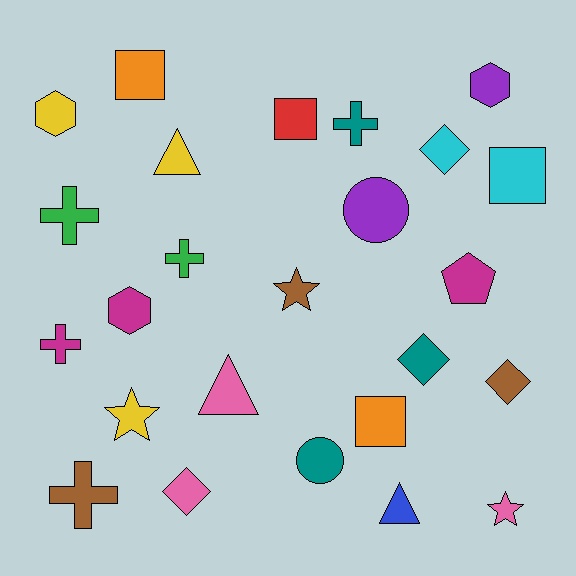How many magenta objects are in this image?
There are 3 magenta objects.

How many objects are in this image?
There are 25 objects.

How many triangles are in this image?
There are 3 triangles.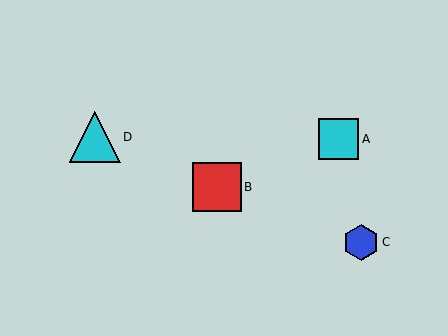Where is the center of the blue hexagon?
The center of the blue hexagon is at (361, 242).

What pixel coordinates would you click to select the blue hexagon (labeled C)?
Click at (361, 242) to select the blue hexagon C.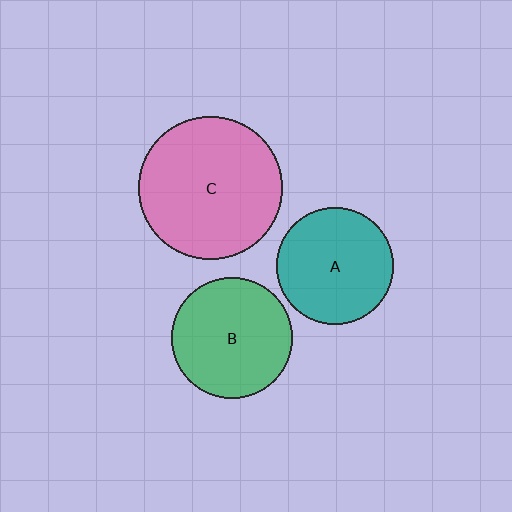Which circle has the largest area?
Circle C (pink).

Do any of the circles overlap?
No, none of the circles overlap.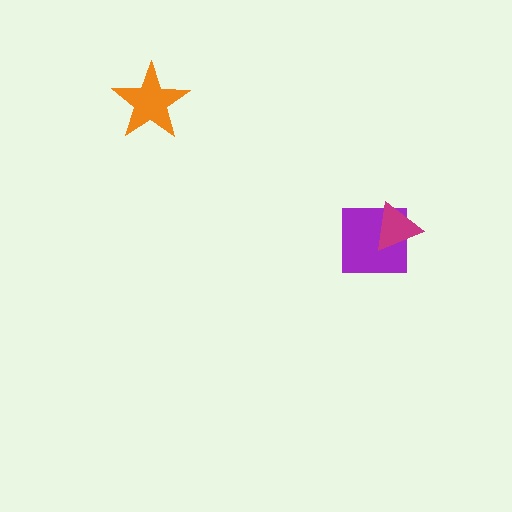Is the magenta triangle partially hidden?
No, no other shape covers it.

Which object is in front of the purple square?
The magenta triangle is in front of the purple square.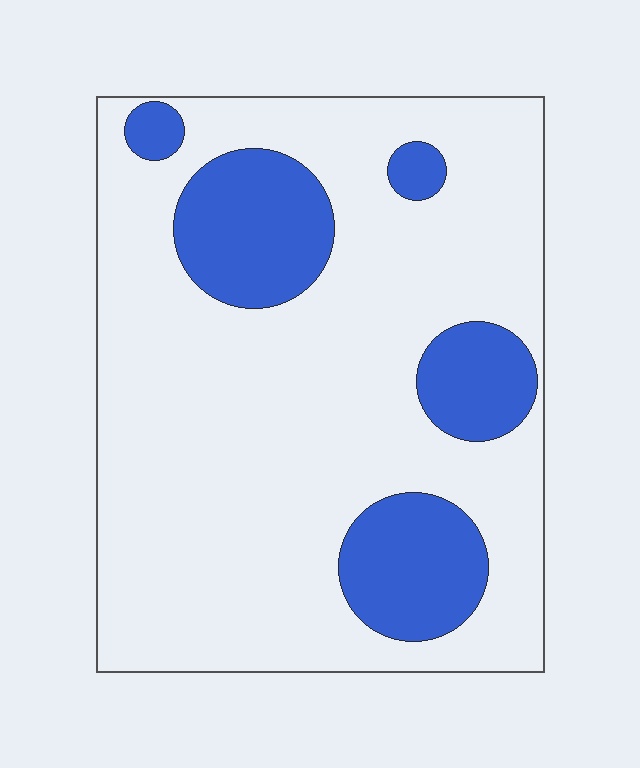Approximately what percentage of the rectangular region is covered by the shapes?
Approximately 20%.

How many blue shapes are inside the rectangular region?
5.